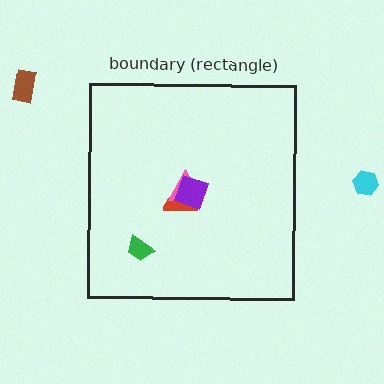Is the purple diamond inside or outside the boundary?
Inside.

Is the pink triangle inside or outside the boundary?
Inside.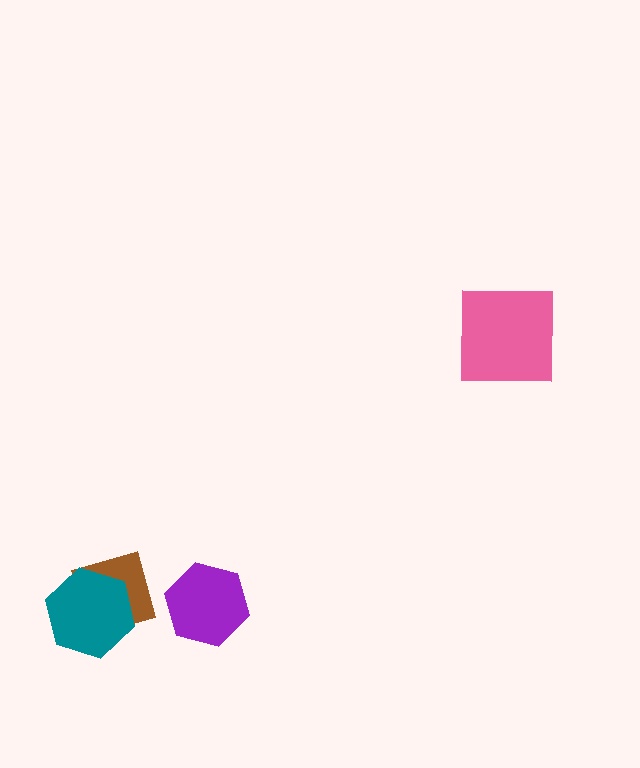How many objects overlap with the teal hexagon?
1 object overlaps with the teal hexagon.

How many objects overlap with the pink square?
0 objects overlap with the pink square.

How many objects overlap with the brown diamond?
1 object overlaps with the brown diamond.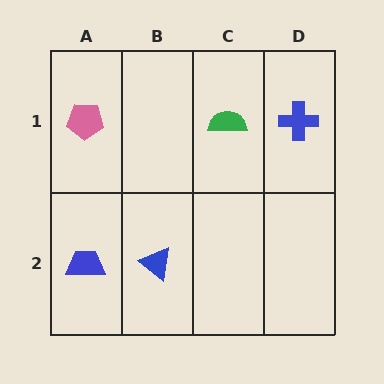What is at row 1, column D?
A blue cross.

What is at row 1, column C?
A green semicircle.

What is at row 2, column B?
A blue triangle.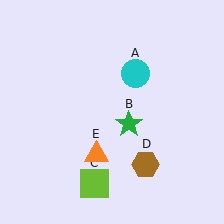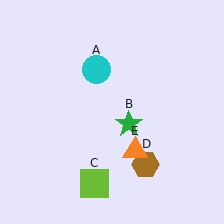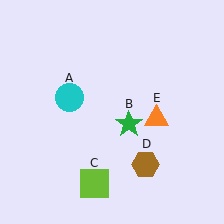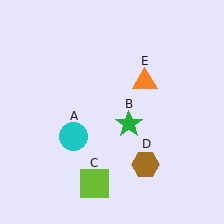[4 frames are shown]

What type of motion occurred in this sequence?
The cyan circle (object A), orange triangle (object E) rotated counterclockwise around the center of the scene.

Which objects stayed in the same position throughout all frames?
Green star (object B) and lime square (object C) and brown hexagon (object D) remained stationary.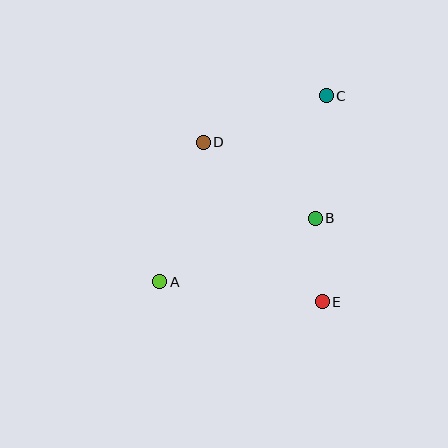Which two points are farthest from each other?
Points A and C are farthest from each other.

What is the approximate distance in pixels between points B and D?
The distance between B and D is approximately 135 pixels.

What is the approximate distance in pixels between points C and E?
The distance between C and E is approximately 206 pixels.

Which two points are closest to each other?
Points B and E are closest to each other.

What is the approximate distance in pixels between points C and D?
The distance between C and D is approximately 132 pixels.